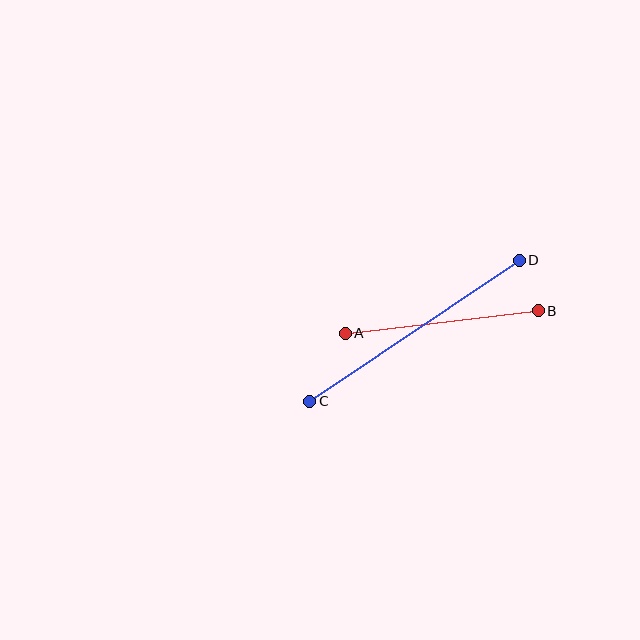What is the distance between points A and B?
The distance is approximately 194 pixels.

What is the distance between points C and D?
The distance is approximately 253 pixels.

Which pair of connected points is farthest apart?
Points C and D are farthest apart.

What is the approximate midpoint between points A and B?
The midpoint is at approximately (442, 322) pixels.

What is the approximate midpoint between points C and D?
The midpoint is at approximately (414, 331) pixels.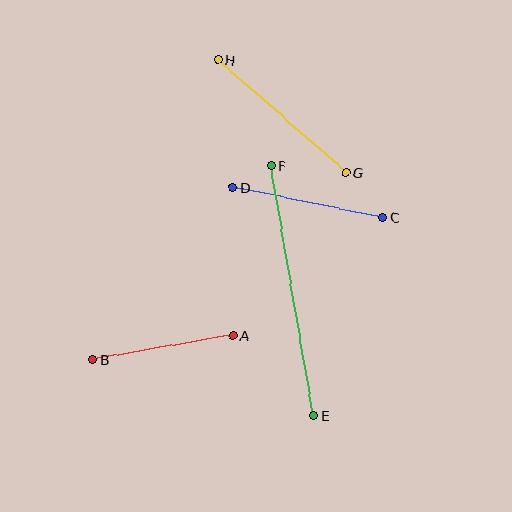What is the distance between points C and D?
The distance is approximately 152 pixels.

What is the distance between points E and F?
The distance is approximately 254 pixels.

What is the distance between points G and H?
The distance is approximately 170 pixels.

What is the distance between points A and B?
The distance is approximately 142 pixels.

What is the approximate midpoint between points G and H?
The midpoint is at approximately (282, 116) pixels.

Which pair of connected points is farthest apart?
Points E and F are farthest apart.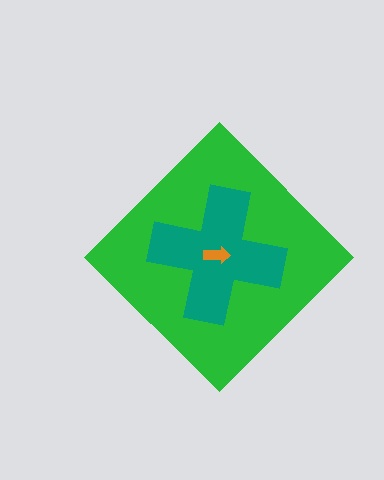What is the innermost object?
The orange arrow.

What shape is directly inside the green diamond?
The teal cross.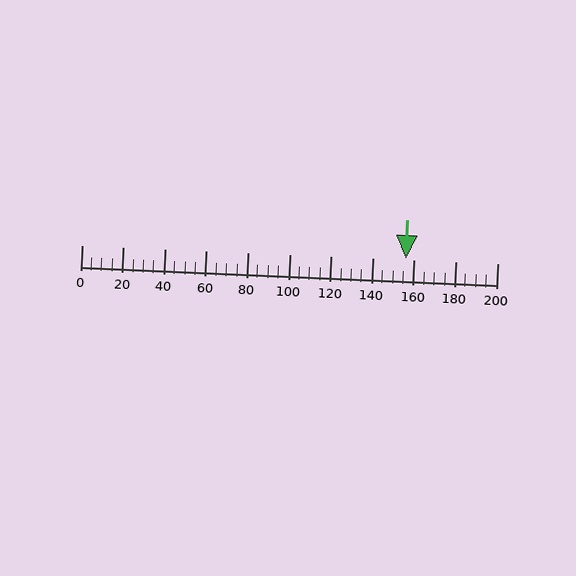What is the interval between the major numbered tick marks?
The major tick marks are spaced 20 units apart.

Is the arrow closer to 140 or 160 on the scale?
The arrow is closer to 160.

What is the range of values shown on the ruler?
The ruler shows values from 0 to 200.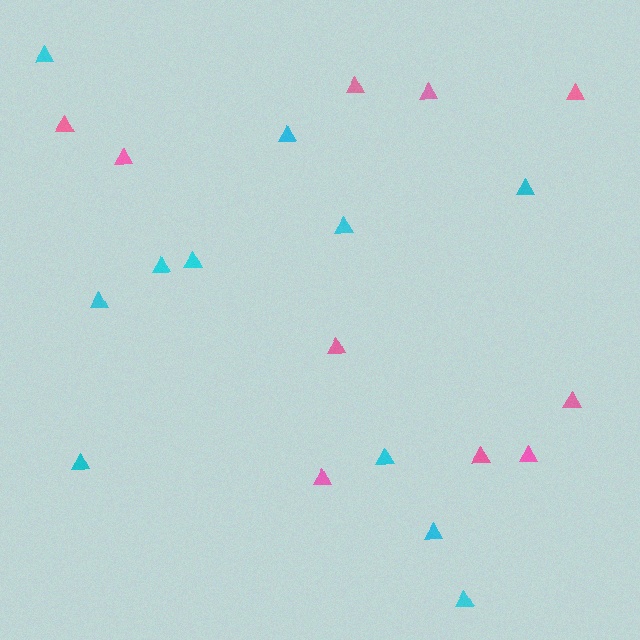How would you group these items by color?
There are 2 groups: one group of pink triangles (10) and one group of cyan triangles (11).